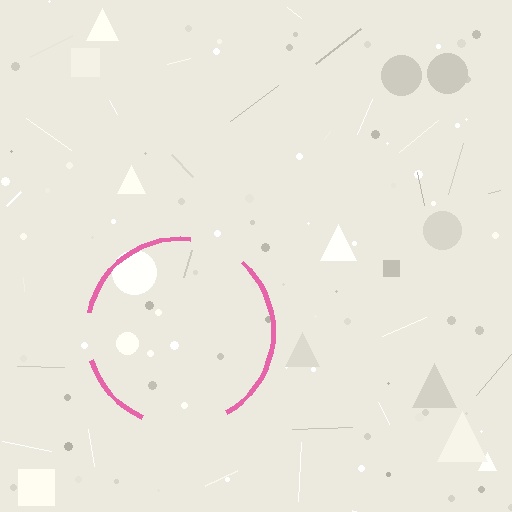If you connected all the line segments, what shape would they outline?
They would outline a circle.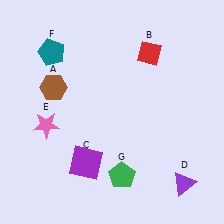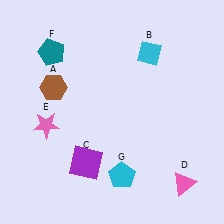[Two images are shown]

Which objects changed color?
B changed from red to cyan. D changed from purple to pink. G changed from green to cyan.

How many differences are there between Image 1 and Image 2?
There are 3 differences between the two images.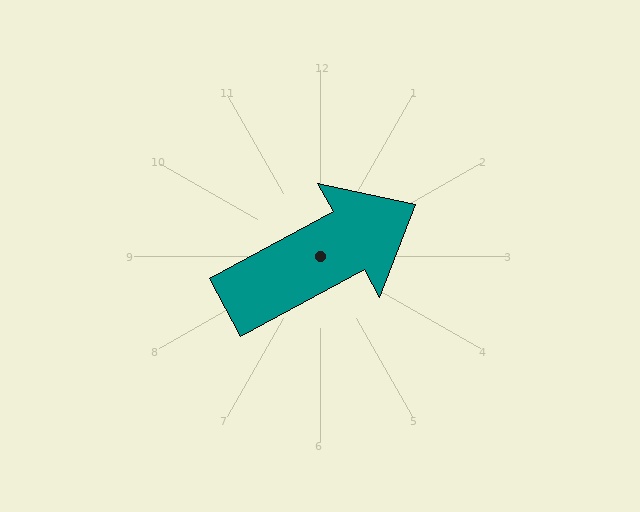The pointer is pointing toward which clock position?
Roughly 2 o'clock.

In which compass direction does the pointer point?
Northeast.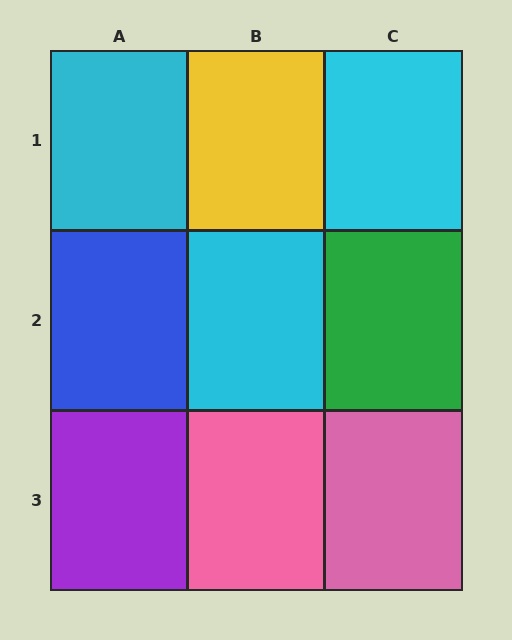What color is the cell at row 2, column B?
Cyan.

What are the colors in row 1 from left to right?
Cyan, yellow, cyan.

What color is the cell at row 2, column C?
Green.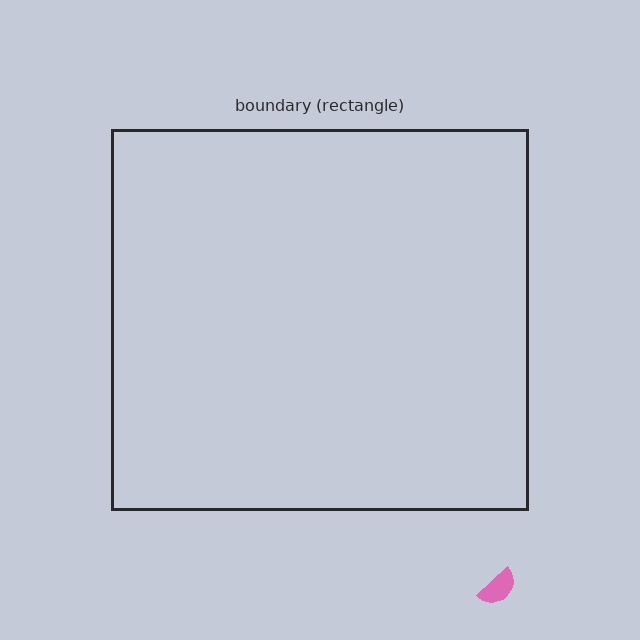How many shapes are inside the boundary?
0 inside, 1 outside.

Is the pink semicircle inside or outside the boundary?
Outside.